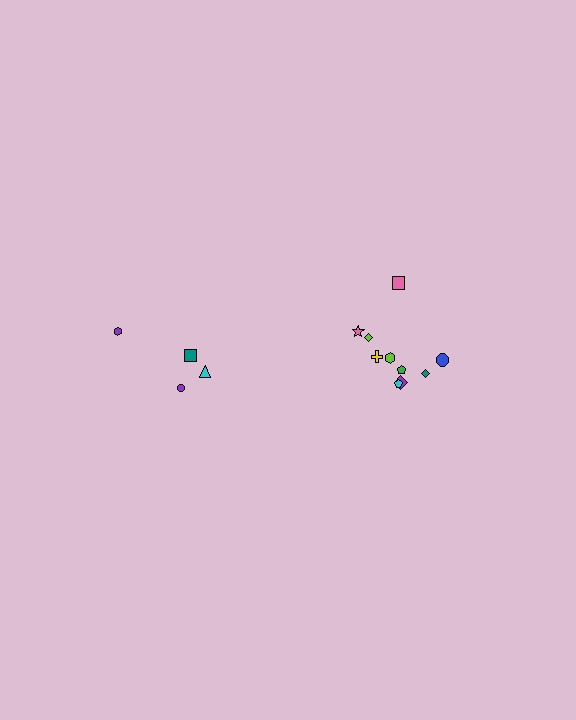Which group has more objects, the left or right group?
The right group.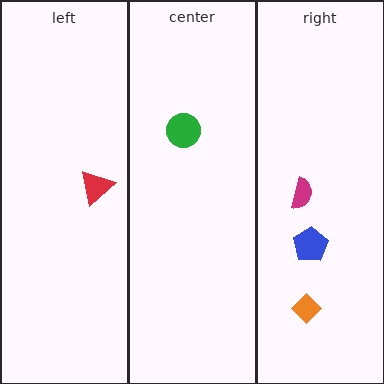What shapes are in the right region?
The magenta semicircle, the blue pentagon, the orange diamond.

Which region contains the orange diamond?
The right region.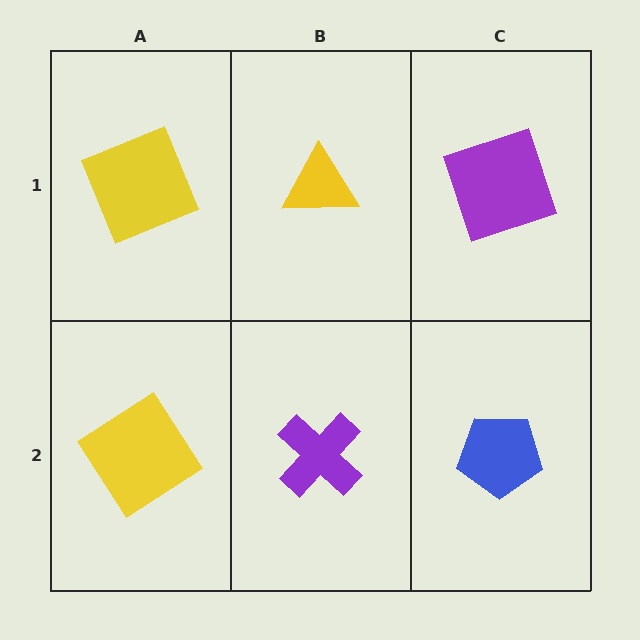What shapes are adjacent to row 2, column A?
A yellow square (row 1, column A), a purple cross (row 2, column B).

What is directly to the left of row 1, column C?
A yellow triangle.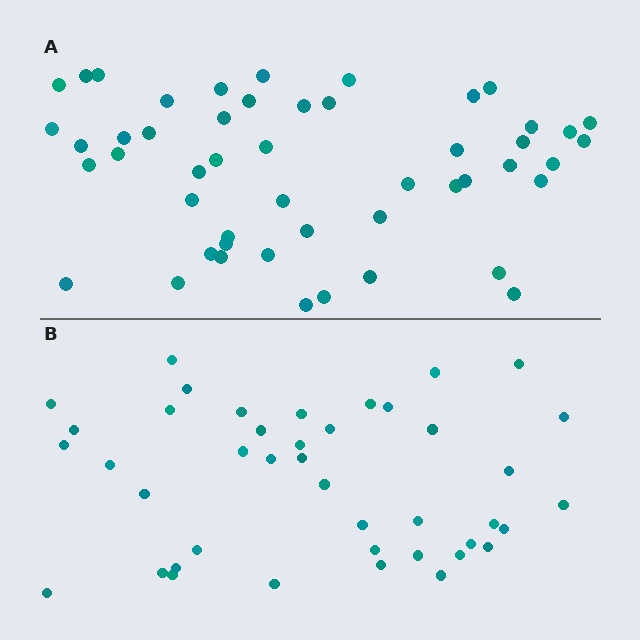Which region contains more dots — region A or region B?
Region A (the top region) has more dots.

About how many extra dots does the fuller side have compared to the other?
Region A has roughly 8 or so more dots than region B.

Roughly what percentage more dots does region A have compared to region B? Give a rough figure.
About 20% more.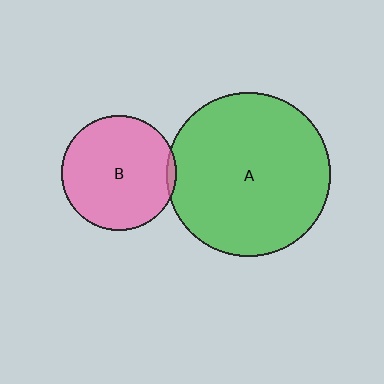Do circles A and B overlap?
Yes.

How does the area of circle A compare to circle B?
Approximately 2.0 times.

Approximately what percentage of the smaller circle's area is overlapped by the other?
Approximately 5%.